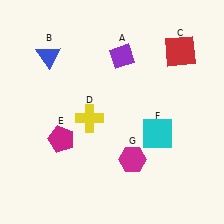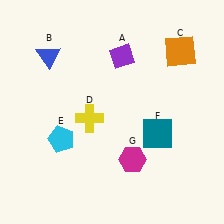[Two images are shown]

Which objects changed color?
C changed from red to orange. E changed from magenta to cyan. F changed from cyan to teal.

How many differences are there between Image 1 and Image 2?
There are 3 differences between the two images.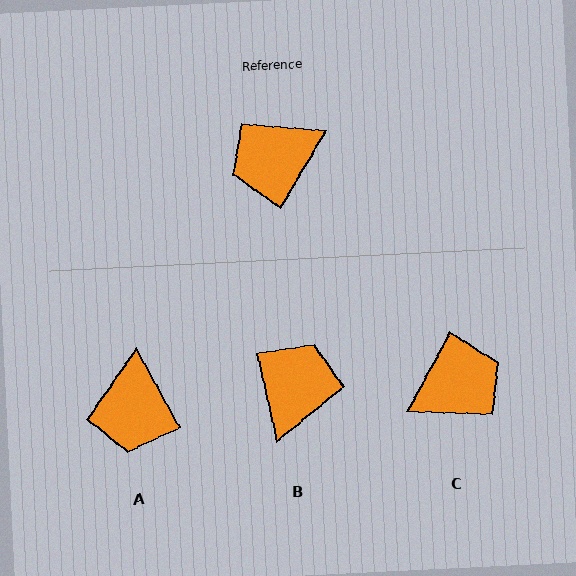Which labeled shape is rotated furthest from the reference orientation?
C, about 177 degrees away.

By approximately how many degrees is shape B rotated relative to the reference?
Approximately 136 degrees clockwise.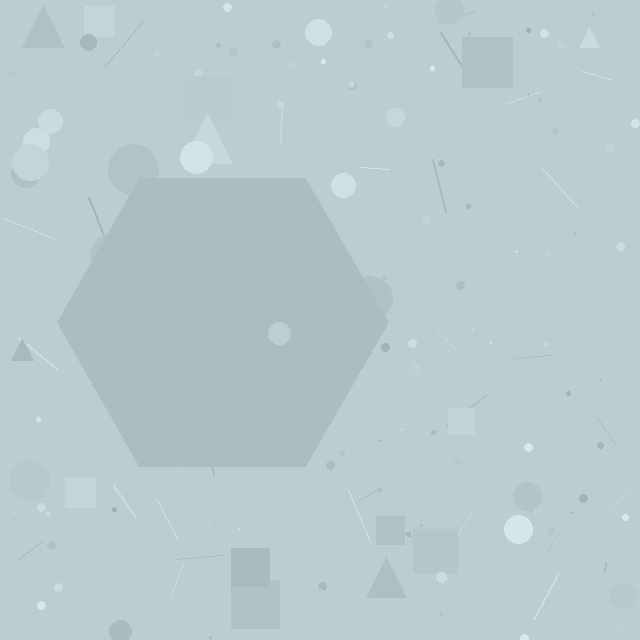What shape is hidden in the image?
A hexagon is hidden in the image.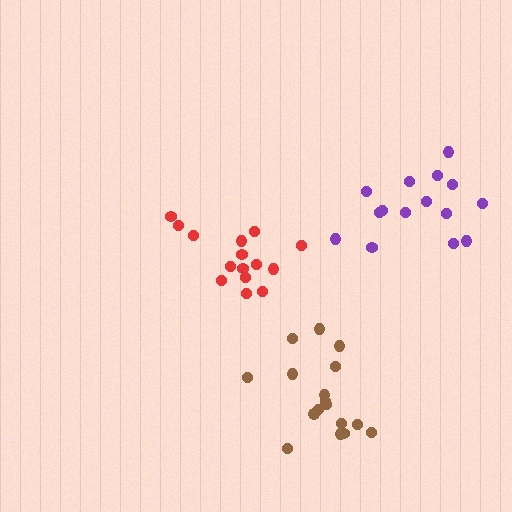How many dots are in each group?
Group 1: 17 dots, Group 2: 15 dots, Group 3: 15 dots (47 total).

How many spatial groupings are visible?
There are 3 spatial groupings.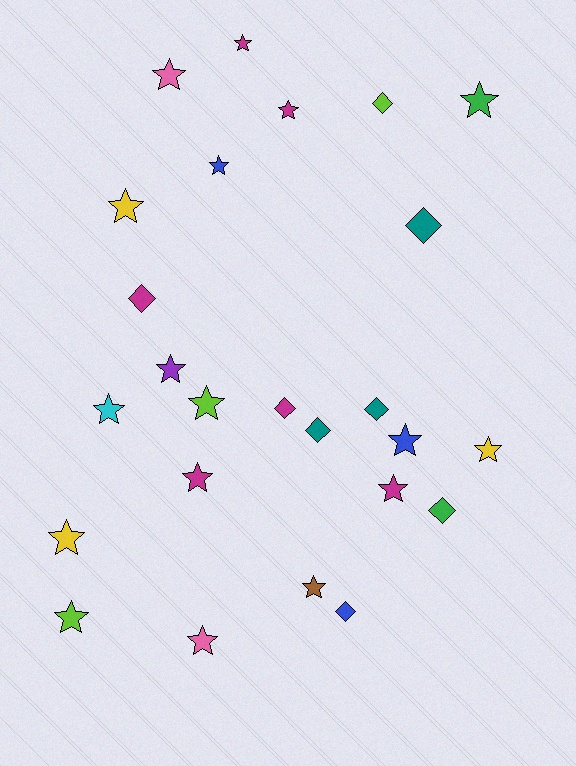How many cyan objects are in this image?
There is 1 cyan object.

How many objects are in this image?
There are 25 objects.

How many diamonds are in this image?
There are 8 diamonds.